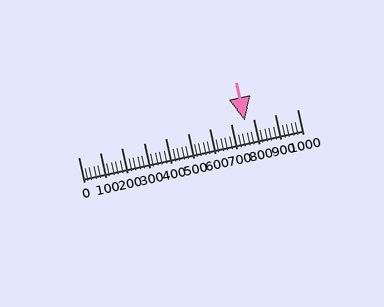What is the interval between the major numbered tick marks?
The major tick marks are spaced 100 units apart.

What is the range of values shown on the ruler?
The ruler shows values from 0 to 1000.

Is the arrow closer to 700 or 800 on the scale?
The arrow is closer to 800.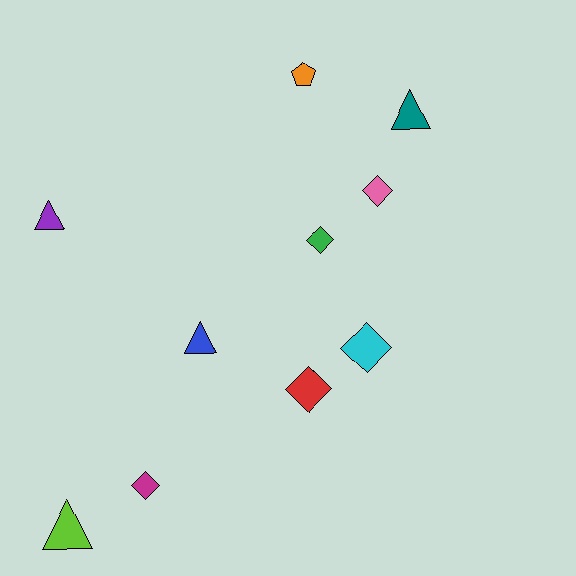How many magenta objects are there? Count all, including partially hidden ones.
There is 1 magenta object.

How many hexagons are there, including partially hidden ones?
There are no hexagons.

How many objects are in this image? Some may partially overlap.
There are 10 objects.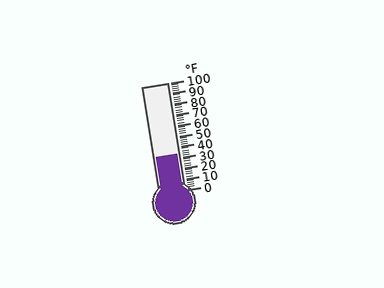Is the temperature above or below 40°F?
The temperature is below 40°F.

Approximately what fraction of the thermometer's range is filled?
The thermometer is filled to approximately 35% of its range.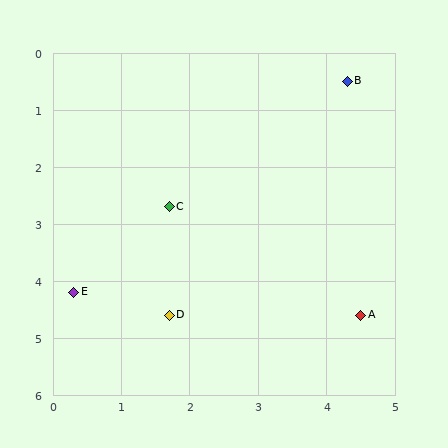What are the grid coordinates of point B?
Point B is at approximately (4.3, 0.5).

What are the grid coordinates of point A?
Point A is at approximately (4.5, 4.6).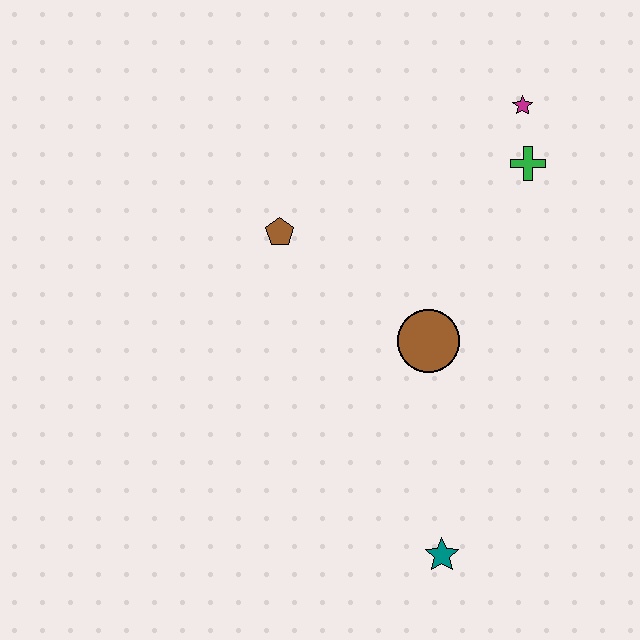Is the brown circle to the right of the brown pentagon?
Yes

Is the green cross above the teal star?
Yes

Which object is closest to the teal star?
The brown circle is closest to the teal star.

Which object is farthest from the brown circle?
The magenta star is farthest from the brown circle.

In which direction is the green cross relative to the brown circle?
The green cross is above the brown circle.